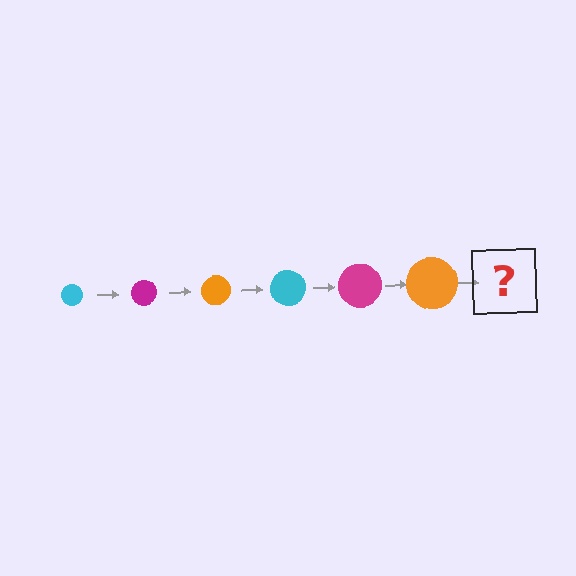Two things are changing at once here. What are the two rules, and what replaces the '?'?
The two rules are that the circle grows larger each step and the color cycles through cyan, magenta, and orange. The '?' should be a cyan circle, larger than the previous one.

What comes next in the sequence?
The next element should be a cyan circle, larger than the previous one.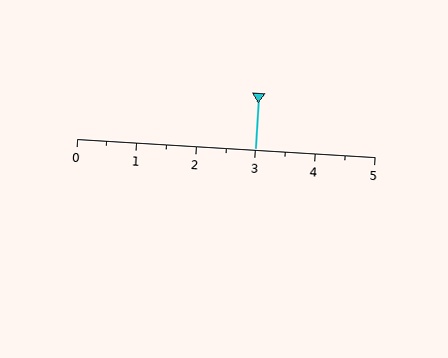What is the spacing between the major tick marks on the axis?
The major ticks are spaced 1 apart.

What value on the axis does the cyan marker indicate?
The marker indicates approximately 3.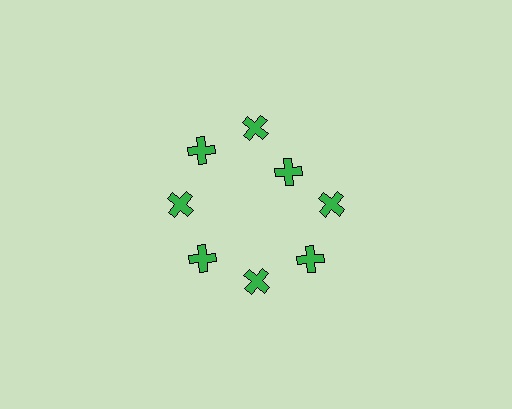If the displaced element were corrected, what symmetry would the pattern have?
It would have 8-fold rotational symmetry — the pattern would map onto itself every 45 degrees.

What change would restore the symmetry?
The symmetry would be restored by moving it outward, back onto the ring so that all 8 crosses sit at equal angles and equal distance from the center.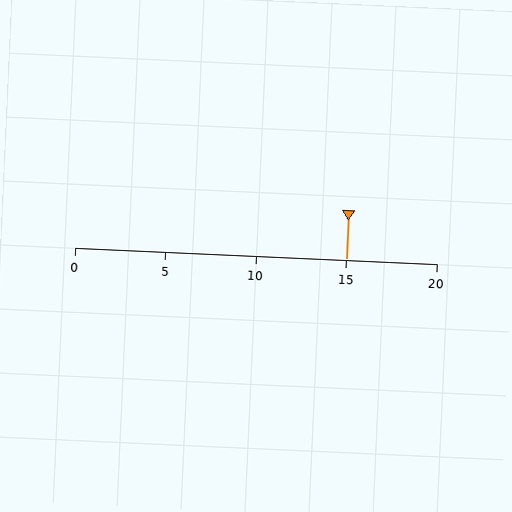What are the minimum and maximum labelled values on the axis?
The axis runs from 0 to 20.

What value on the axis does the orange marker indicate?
The marker indicates approximately 15.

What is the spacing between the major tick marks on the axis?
The major ticks are spaced 5 apart.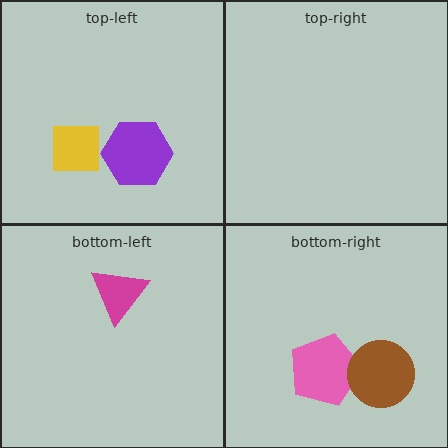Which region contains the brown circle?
The bottom-right region.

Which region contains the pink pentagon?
The bottom-right region.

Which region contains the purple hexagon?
The top-left region.